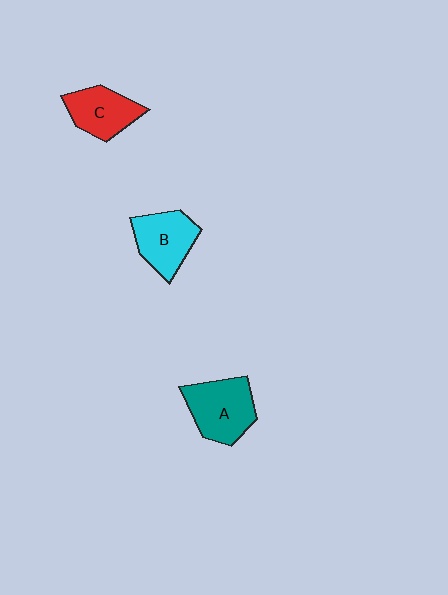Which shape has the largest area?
Shape A (teal).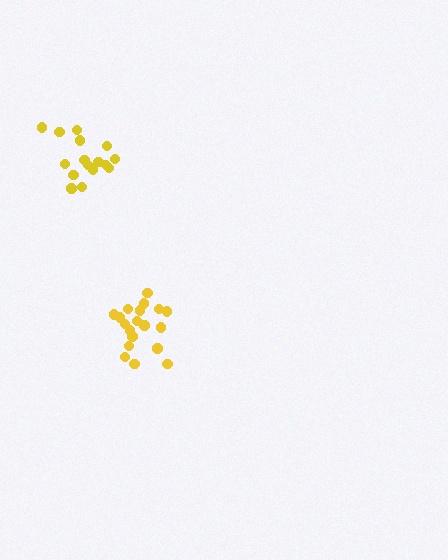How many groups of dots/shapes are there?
There are 2 groups.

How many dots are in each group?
Group 1: 16 dots, Group 2: 19 dots (35 total).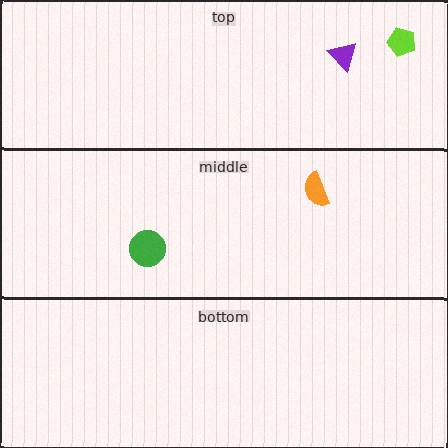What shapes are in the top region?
The lime pentagon, the purple triangle.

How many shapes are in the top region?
2.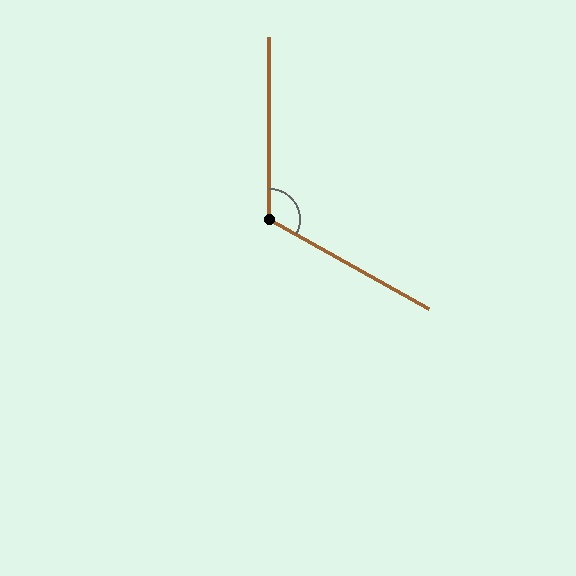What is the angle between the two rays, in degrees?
Approximately 119 degrees.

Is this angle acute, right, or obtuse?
It is obtuse.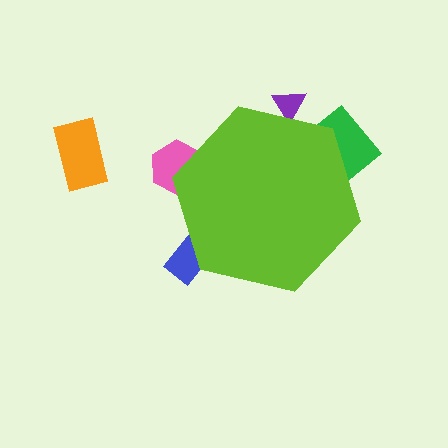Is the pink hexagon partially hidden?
Yes, the pink hexagon is partially hidden behind the lime hexagon.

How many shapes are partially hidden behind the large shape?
4 shapes are partially hidden.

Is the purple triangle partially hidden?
Yes, the purple triangle is partially hidden behind the lime hexagon.